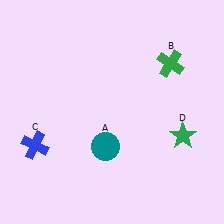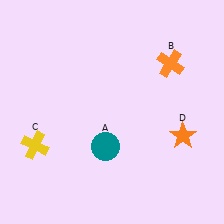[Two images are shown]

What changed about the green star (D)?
In Image 1, D is green. In Image 2, it changed to orange.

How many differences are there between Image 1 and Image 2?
There are 3 differences between the two images.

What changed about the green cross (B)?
In Image 1, B is green. In Image 2, it changed to orange.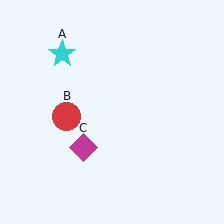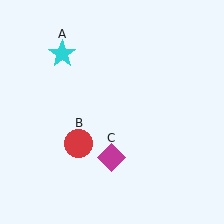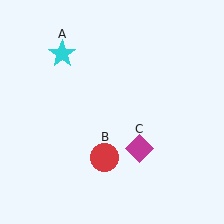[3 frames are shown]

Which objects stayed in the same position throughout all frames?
Cyan star (object A) remained stationary.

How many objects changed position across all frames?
2 objects changed position: red circle (object B), magenta diamond (object C).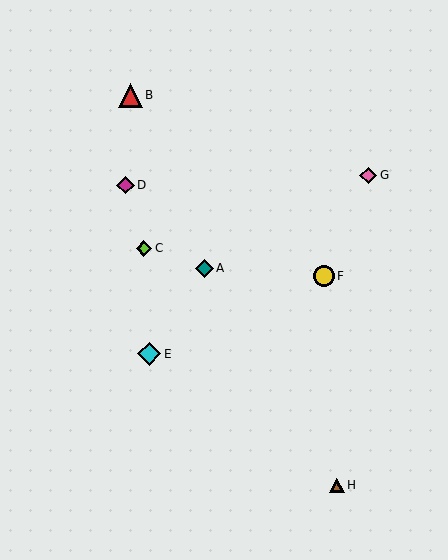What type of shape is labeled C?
Shape C is a lime diamond.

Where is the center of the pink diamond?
The center of the pink diamond is at (368, 175).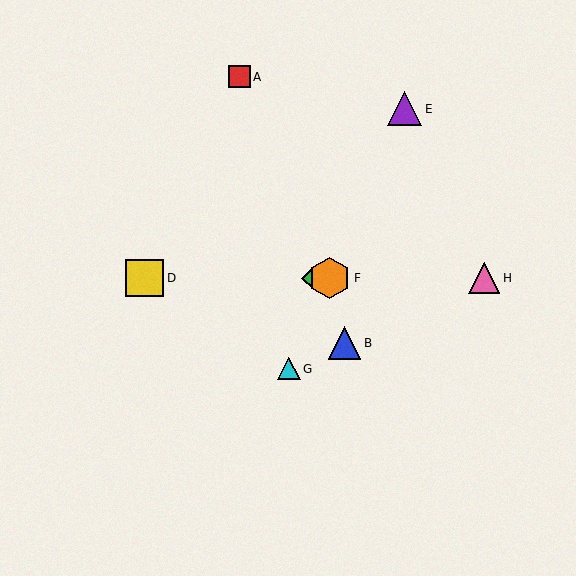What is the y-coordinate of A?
Object A is at y≈77.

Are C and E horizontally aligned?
No, C is at y≈278 and E is at y≈109.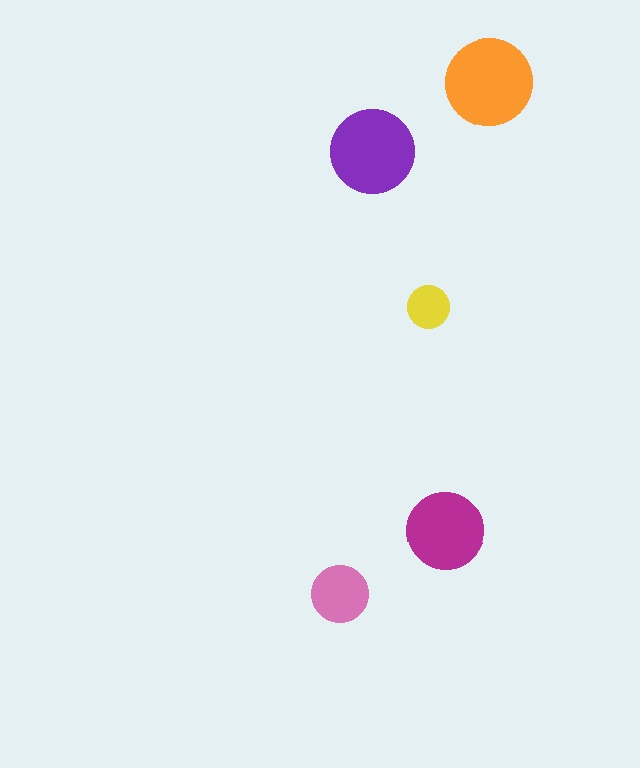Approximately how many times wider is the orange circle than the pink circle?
About 1.5 times wider.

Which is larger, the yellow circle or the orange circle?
The orange one.